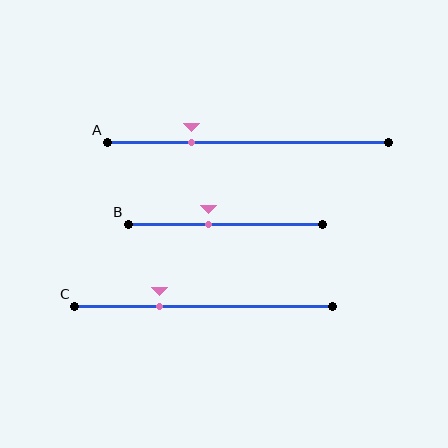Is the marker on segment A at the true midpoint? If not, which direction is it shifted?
No, the marker on segment A is shifted to the left by about 20% of the segment length.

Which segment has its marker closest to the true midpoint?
Segment B has its marker closest to the true midpoint.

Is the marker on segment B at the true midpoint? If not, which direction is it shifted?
No, the marker on segment B is shifted to the left by about 9% of the segment length.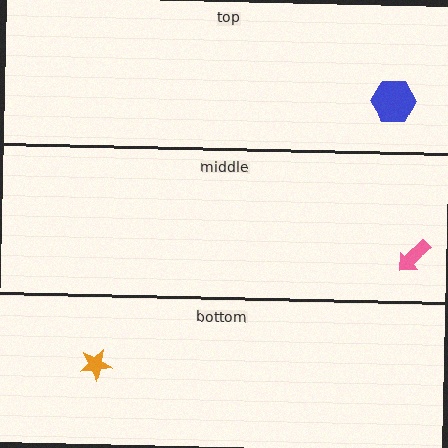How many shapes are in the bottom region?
1.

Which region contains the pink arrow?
The middle region.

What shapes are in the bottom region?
The orange star.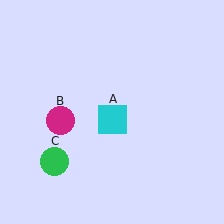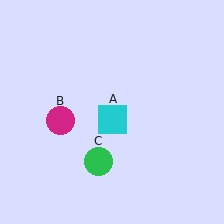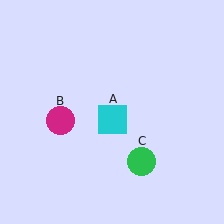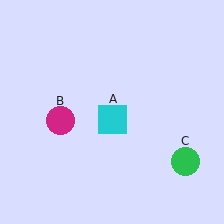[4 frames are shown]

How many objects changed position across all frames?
1 object changed position: green circle (object C).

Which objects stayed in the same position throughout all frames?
Cyan square (object A) and magenta circle (object B) remained stationary.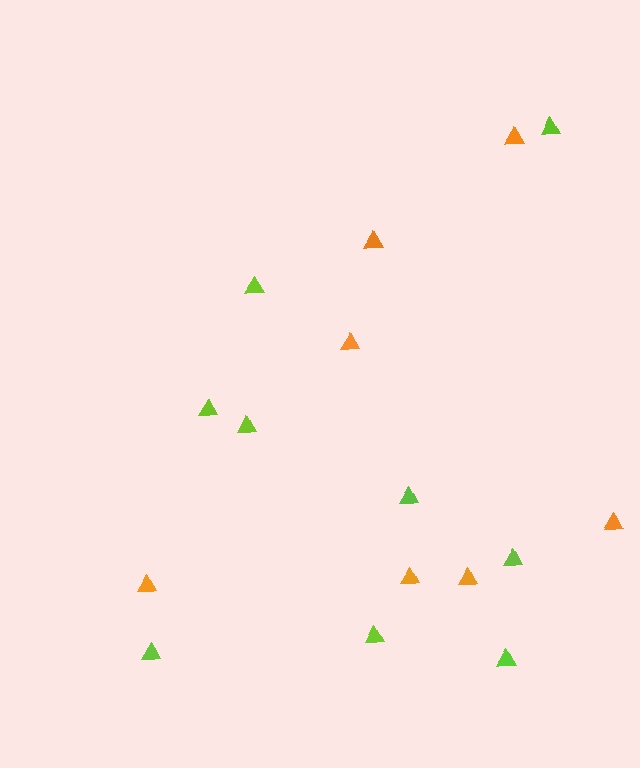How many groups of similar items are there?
There are 2 groups: one group of lime triangles (9) and one group of orange triangles (7).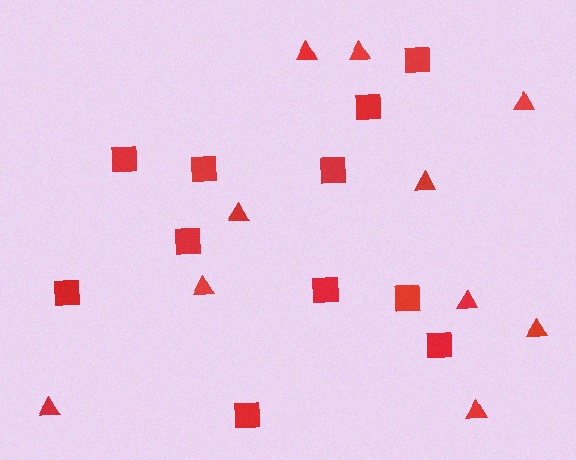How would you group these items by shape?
There are 2 groups: one group of squares (11) and one group of triangles (10).